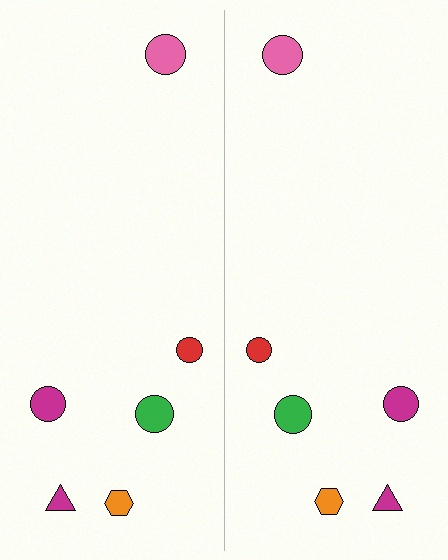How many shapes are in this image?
There are 12 shapes in this image.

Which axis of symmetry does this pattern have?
The pattern has a vertical axis of symmetry running through the center of the image.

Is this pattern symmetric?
Yes, this pattern has bilateral (reflection) symmetry.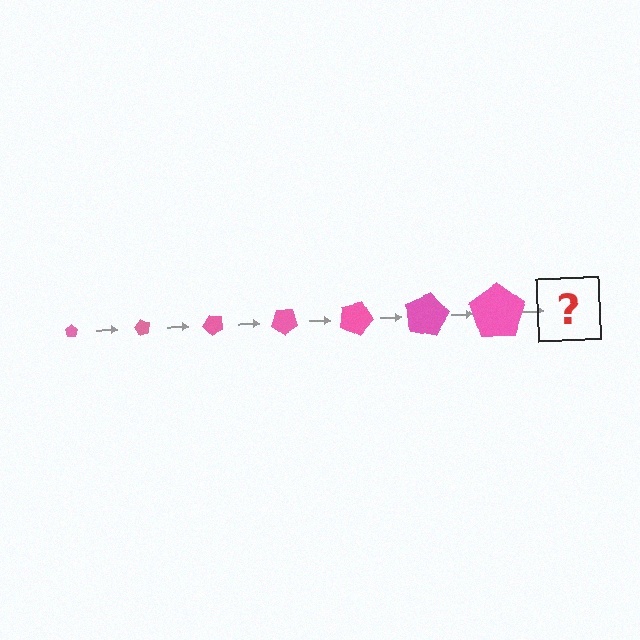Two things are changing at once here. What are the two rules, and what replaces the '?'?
The two rules are that the pentagon grows larger each step and it rotates 60 degrees each step. The '?' should be a pentagon, larger than the previous one and rotated 420 degrees from the start.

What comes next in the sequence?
The next element should be a pentagon, larger than the previous one and rotated 420 degrees from the start.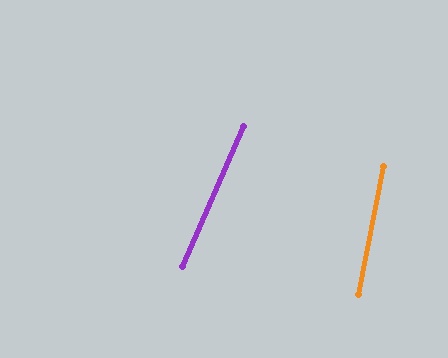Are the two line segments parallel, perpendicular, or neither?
Neither parallel nor perpendicular — they differ by about 13°.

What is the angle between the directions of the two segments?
Approximately 13 degrees.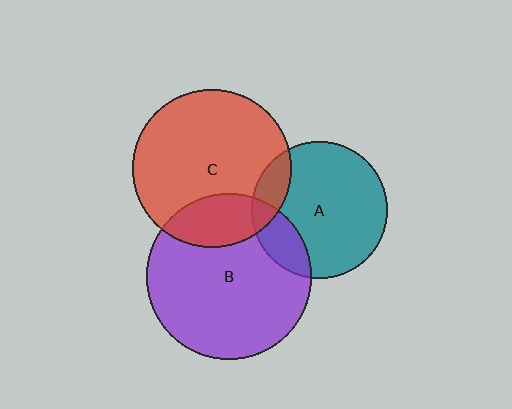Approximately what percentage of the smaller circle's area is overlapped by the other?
Approximately 20%.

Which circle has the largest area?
Circle B (purple).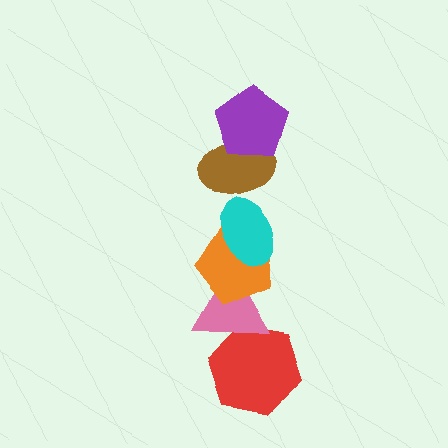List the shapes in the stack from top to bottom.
From top to bottom: the purple pentagon, the brown ellipse, the cyan ellipse, the orange pentagon, the pink triangle, the red hexagon.